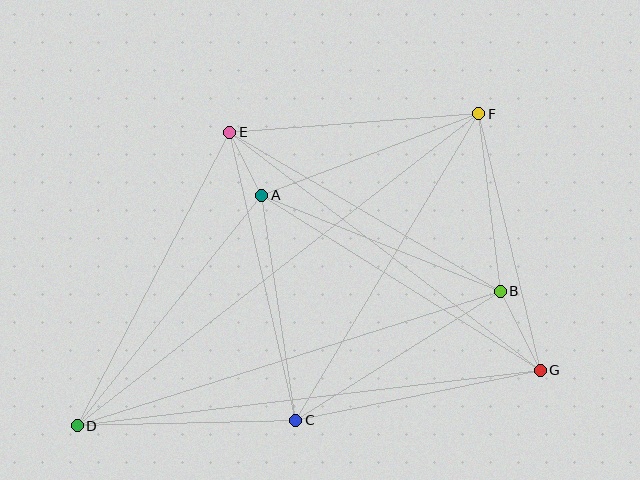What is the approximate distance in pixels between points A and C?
The distance between A and C is approximately 228 pixels.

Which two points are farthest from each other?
Points D and F are farthest from each other.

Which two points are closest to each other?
Points A and E are closest to each other.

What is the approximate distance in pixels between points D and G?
The distance between D and G is approximately 466 pixels.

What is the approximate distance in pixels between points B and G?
The distance between B and G is approximately 88 pixels.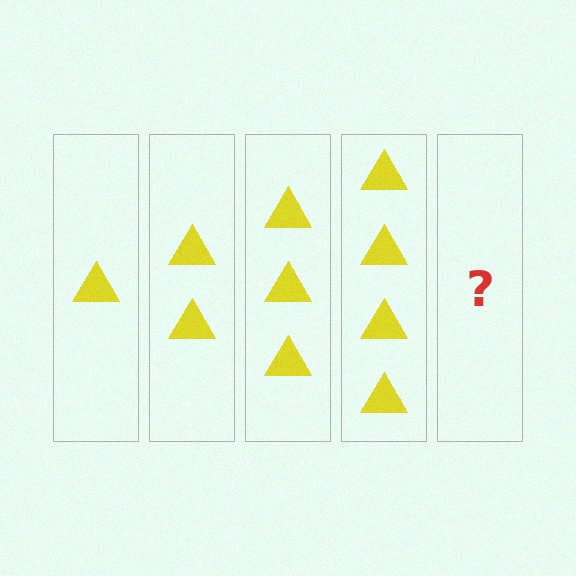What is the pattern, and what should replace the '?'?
The pattern is that each step adds one more triangle. The '?' should be 5 triangles.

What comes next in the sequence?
The next element should be 5 triangles.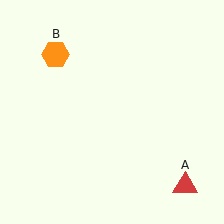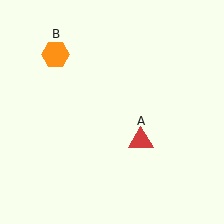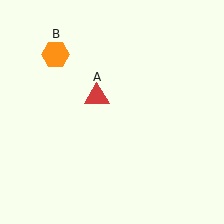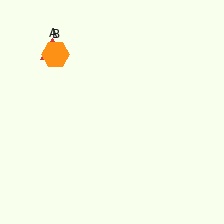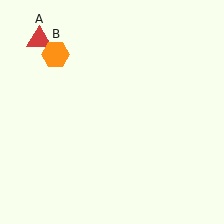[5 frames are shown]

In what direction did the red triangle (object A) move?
The red triangle (object A) moved up and to the left.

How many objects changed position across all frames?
1 object changed position: red triangle (object A).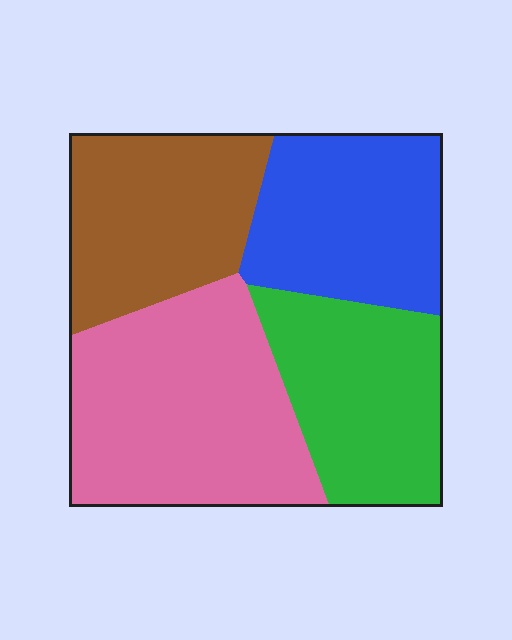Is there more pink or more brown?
Pink.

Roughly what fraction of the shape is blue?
Blue takes up about one quarter (1/4) of the shape.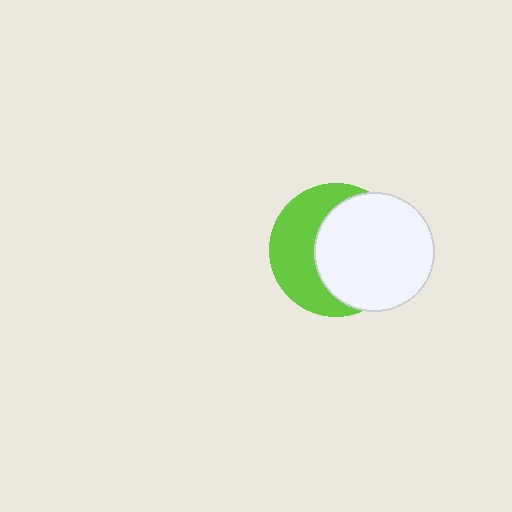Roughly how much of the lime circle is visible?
A small part of it is visible (roughly 44%).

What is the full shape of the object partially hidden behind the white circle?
The partially hidden object is a lime circle.